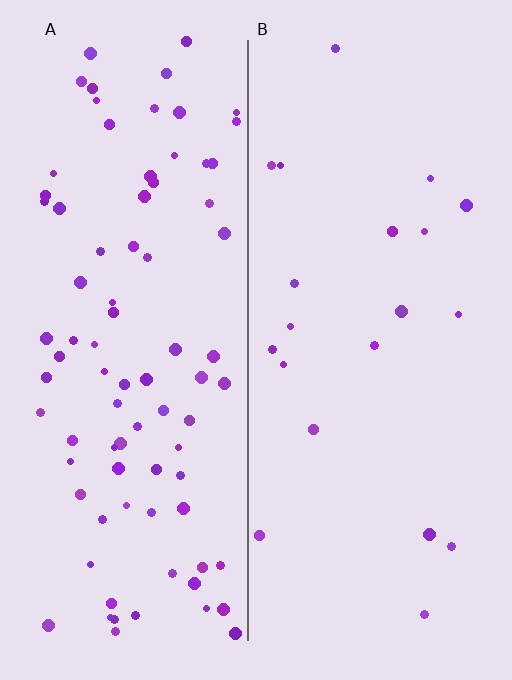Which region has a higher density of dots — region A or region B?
A (the left).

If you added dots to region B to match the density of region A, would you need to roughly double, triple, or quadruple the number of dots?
Approximately quadruple.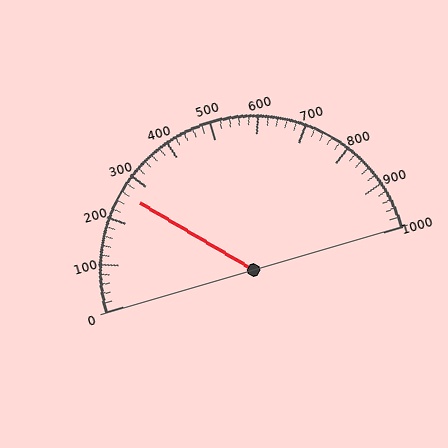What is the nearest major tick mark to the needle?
The nearest major tick mark is 300.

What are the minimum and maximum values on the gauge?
The gauge ranges from 0 to 1000.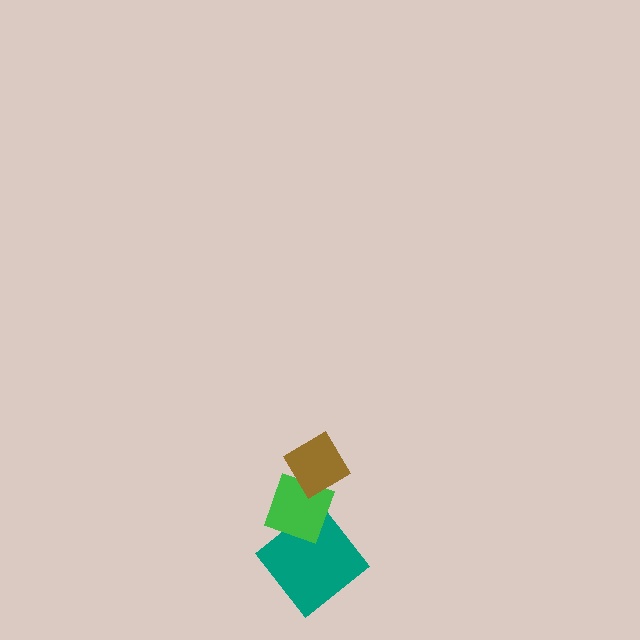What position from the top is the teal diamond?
The teal diamond is 3rd from the top.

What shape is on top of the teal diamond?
The green diamond is on top of the teal diamond.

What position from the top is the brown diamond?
The brown diamond is 1st from the top.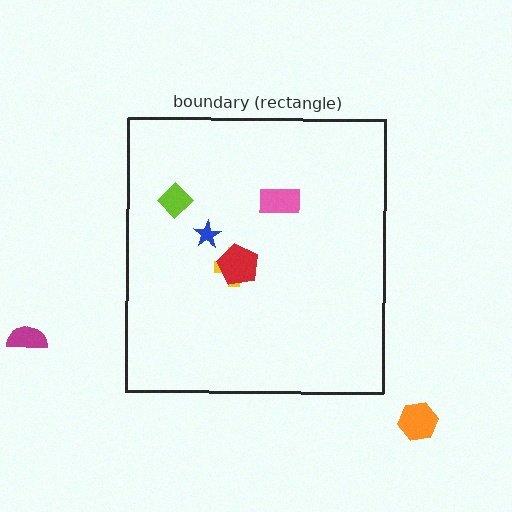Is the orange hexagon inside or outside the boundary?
Outside.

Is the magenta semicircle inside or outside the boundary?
Outside.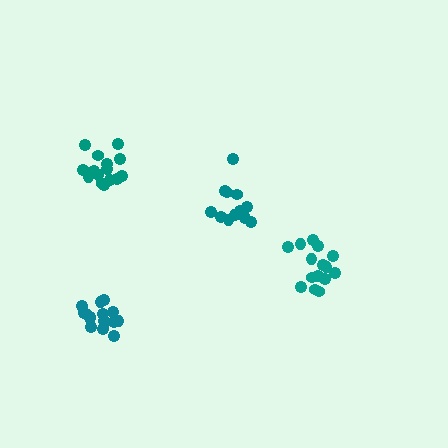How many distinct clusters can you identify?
There are 4 distinct clusters.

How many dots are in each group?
Group 1: 13 dots, Group 2: 16 dots, Group 3: 16 dots, Group 4: 15 dots (60 total).